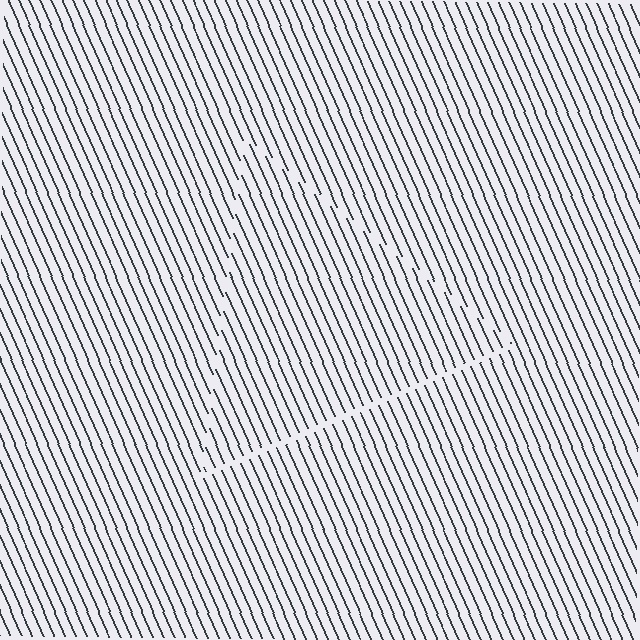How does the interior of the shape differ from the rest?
The interior of the shape contains the same grating, shifted by half a period — the contour is defined by the phase discontinuity where line-ends from the inner and outer gratings abut.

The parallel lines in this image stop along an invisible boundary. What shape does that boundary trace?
An illusory triangle. The interior of the shape contains the same grating, shifted by half a period — the contour is defined by the phase discontinuity where line-ends from the inner and outer gratings abut.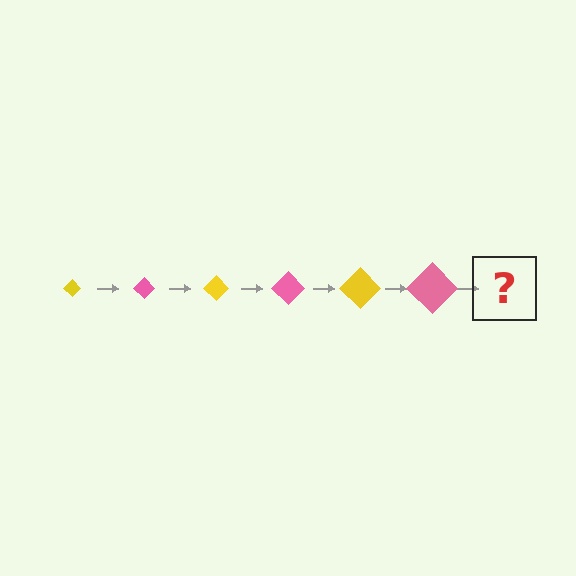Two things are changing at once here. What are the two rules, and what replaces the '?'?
The two rules are that the diamond grows larger each step and the color cycles through yellow and pink. The '?' should be a yellow diamond, larger than the previous one.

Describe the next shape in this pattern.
It should be a yellow diamond, larger than the previous one.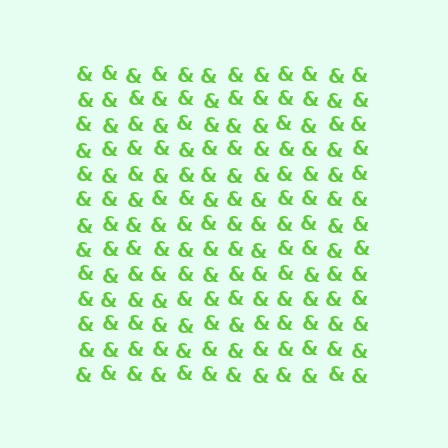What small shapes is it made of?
It is made of small ampersands.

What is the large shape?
The large shape is a square.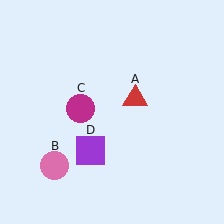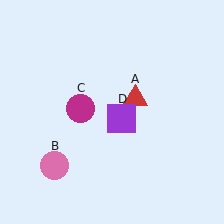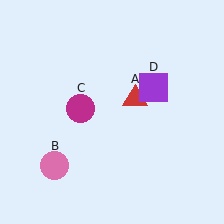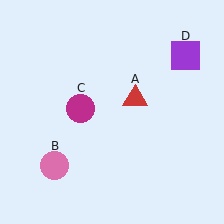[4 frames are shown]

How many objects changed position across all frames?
1 object changed position: purple square (object D).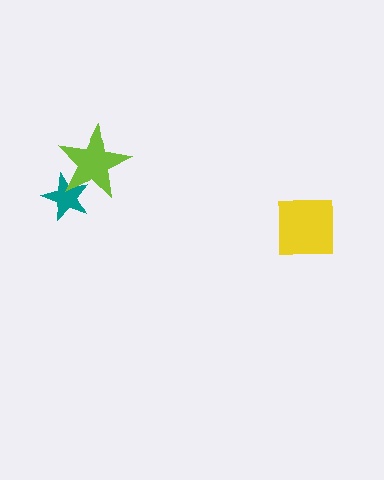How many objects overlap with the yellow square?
0 objects overlap with the yellow square.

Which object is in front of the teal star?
The lime star is in front of the teal star.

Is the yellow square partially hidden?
No, no other shape covers it.